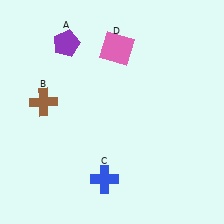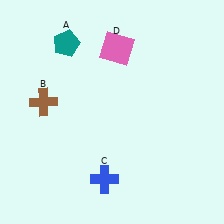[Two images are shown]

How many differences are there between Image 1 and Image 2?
There is 1 difference between the two images.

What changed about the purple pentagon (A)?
In Image 1, A is purple. In Image 2, it changed to teal.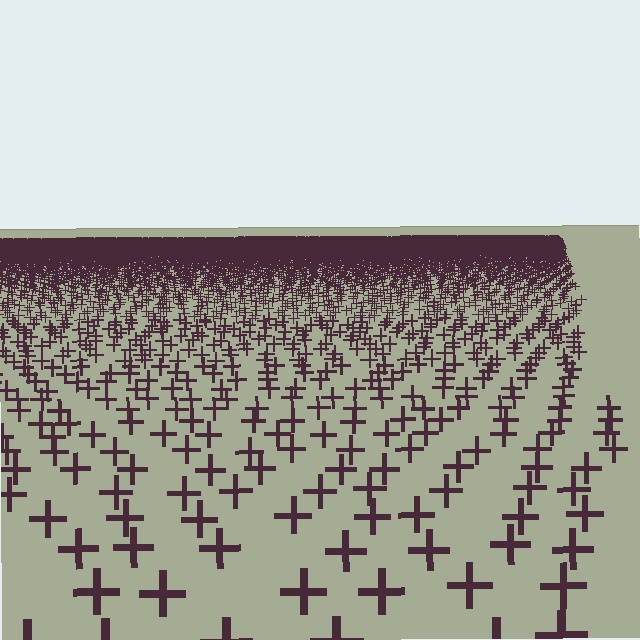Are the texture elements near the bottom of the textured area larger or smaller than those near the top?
Larger. Near the bottom, elements are closer to the viewer and appear at a bigger on-screen size.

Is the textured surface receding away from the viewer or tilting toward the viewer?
The surface is receding away from the viewer. Texture elements get smaller and denser toward the top.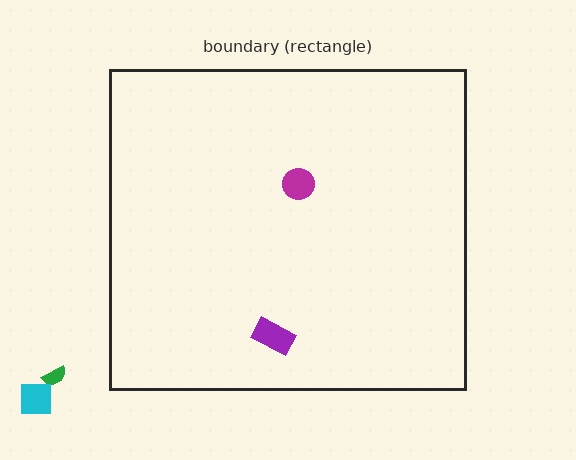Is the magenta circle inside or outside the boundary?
Inside.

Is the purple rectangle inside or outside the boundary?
Inside.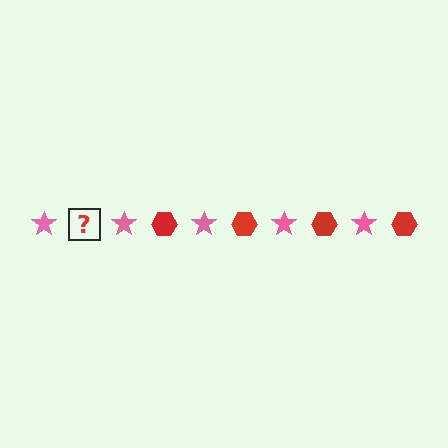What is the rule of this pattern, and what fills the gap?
The rule is that the pattern alternates between pink star and red hexagon. The gap should be filled with a red hexagon.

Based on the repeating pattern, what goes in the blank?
The blank should be a red hexagon.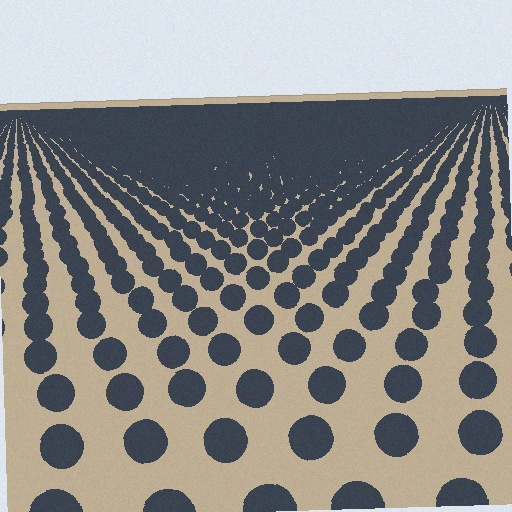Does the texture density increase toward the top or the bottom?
Density increases toward the top.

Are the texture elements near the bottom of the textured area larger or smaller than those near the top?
Larger. Near the bottom, elements are closer to the viewer and appear at a bigger on-screen size.